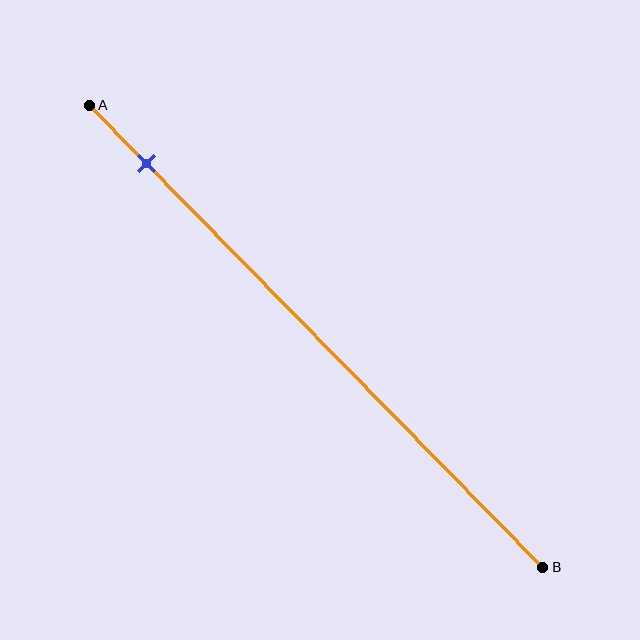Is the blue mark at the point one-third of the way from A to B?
No, the mark is at about 15% from A, not at the 33% one-third point.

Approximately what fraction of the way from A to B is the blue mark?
The blue mark is approximately 15% of the way from A to B.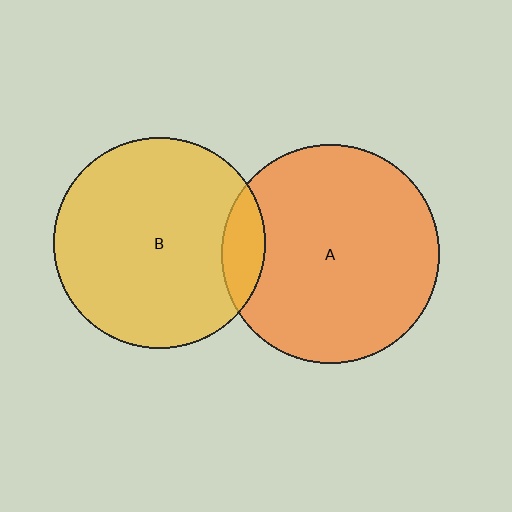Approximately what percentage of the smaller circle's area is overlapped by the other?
Approximately 10%.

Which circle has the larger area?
Circle A (orange).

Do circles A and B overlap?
Yes.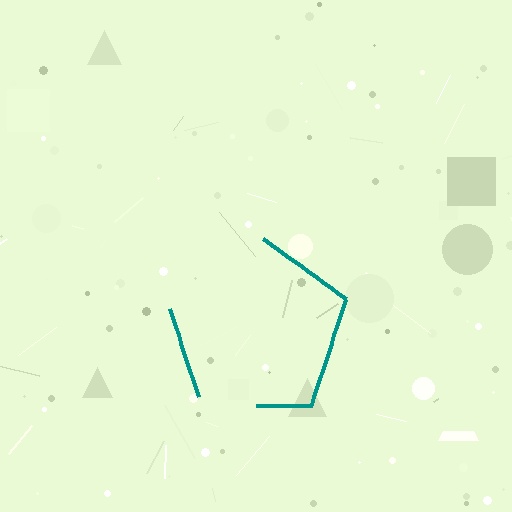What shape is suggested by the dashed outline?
The dashed outline suggests a pentagon.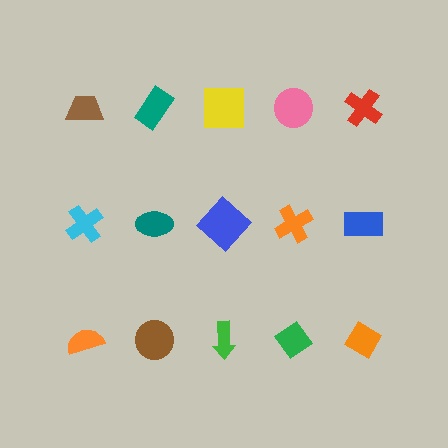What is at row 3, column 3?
A green arrow.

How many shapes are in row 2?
5 shapes.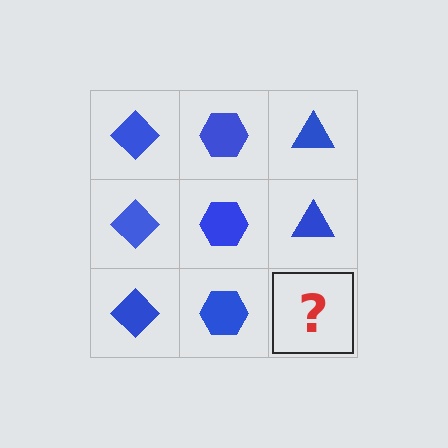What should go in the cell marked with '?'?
The missing cell should contain a blue triangle.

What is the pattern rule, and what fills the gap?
The rule is that each column has a consistent shape. The gap should be filled with a blue triangle.